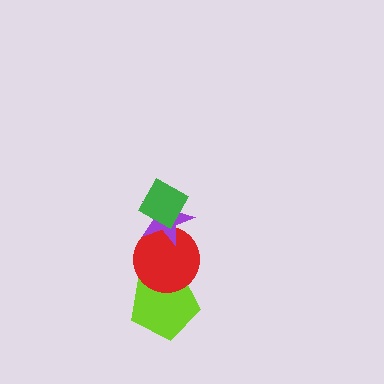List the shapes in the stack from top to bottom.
From top to bottom: the green diamond, the purple star, the red circle, the lime pentagon.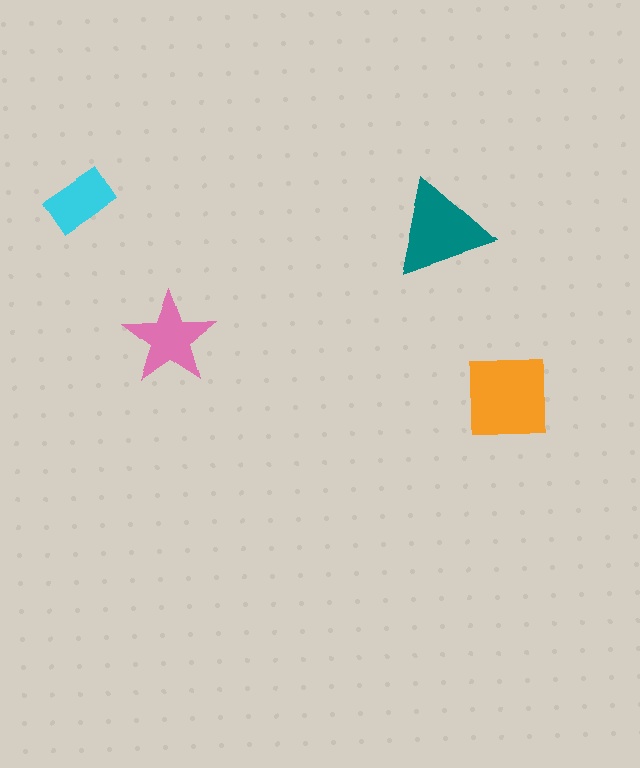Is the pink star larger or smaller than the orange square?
Smaller.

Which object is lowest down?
The orange square is bottommost.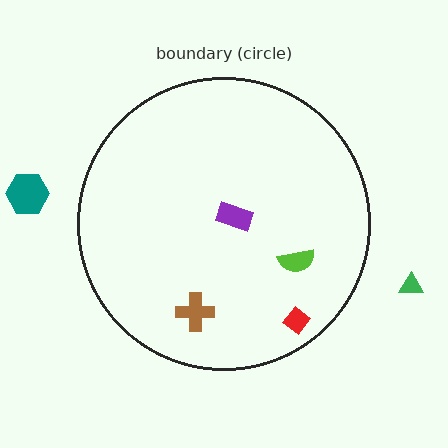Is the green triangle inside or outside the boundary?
Outside.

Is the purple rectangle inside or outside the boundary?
Inside.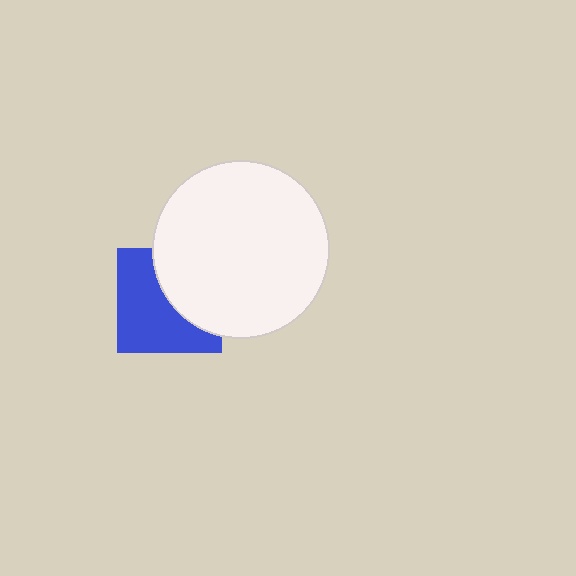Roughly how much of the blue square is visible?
About half of it is visible (roughly 58%).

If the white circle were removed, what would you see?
You would see the complete blue square.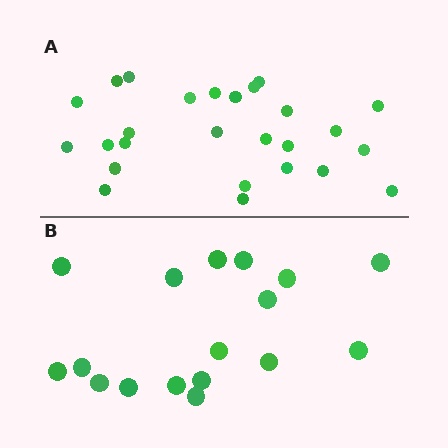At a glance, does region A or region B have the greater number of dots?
Region A (the top region) has more dots.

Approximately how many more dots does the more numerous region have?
Region A has roughly 8 or so more dots than region B.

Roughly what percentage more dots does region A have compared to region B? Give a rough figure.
About 55% more.